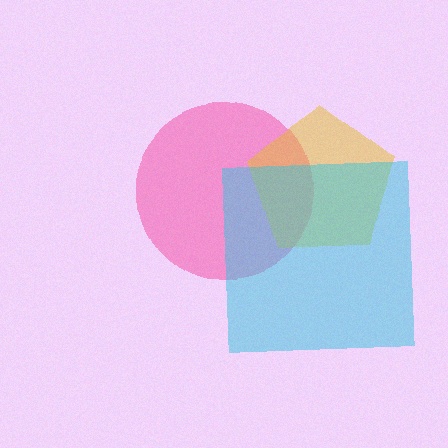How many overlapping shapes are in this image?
There are 3 overlapping shapes in the image.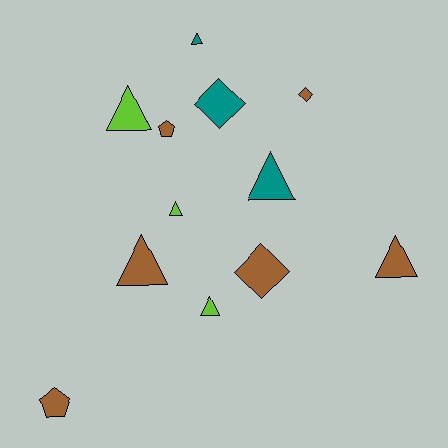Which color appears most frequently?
Brown, with 6 objects.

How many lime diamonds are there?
There are no lime diamonds.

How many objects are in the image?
There are 12 objects.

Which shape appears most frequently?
Triangle, with 7 objects.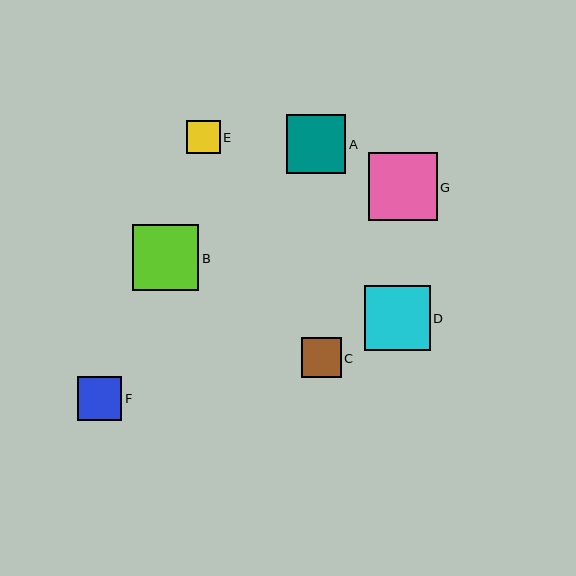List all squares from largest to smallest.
From largest to smallest: G, B, D, A, F, C, E.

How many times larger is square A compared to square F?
Square A is approximately 1.3 times the size of square F.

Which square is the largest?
Square G is the largest with a size of approximately 69 pixels.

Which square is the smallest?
Square E is the smallest with a size of approximately 33 pixels.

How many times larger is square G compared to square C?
Square G is approximately 1.7 times the size of square C.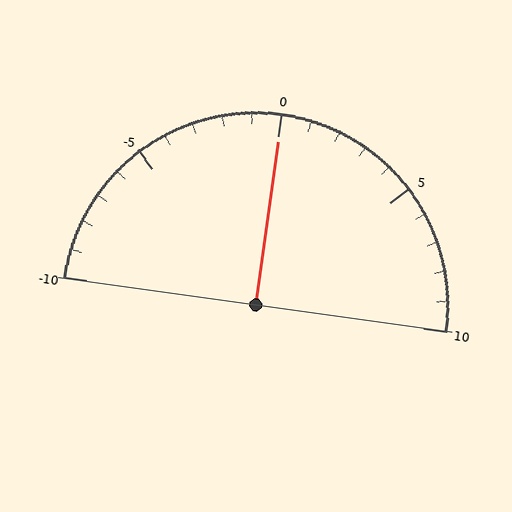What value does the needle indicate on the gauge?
The needle indicates approximately 0.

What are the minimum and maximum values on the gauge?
The gauge ranges from -10 to 10.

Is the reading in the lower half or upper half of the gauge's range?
The reading is in the upper half of the range (-10 to 10).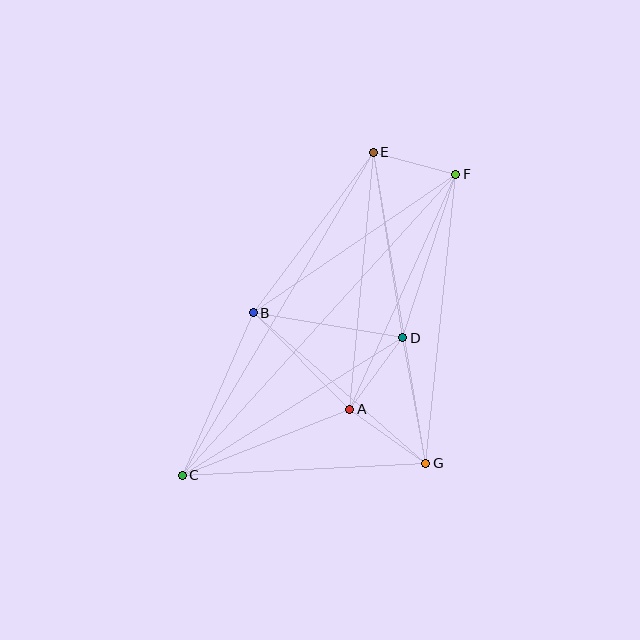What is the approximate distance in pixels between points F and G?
The distance between F and G is approximately 290 pixels.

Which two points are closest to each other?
Points E and F are closest to each other.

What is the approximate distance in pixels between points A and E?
The distance between A and E is approximately 258 pixels.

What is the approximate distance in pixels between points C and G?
The distance between C and G is approximately 244 pixels.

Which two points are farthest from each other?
Points C and F are farthest from each other.